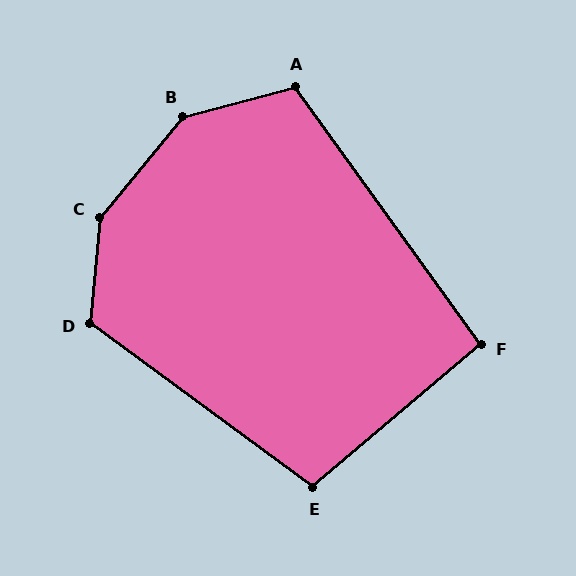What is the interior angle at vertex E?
Approximately 103 degrees (obtuse).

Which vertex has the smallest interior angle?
F, at approximately 95 degrees.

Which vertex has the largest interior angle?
C, at approximately 146 degrees.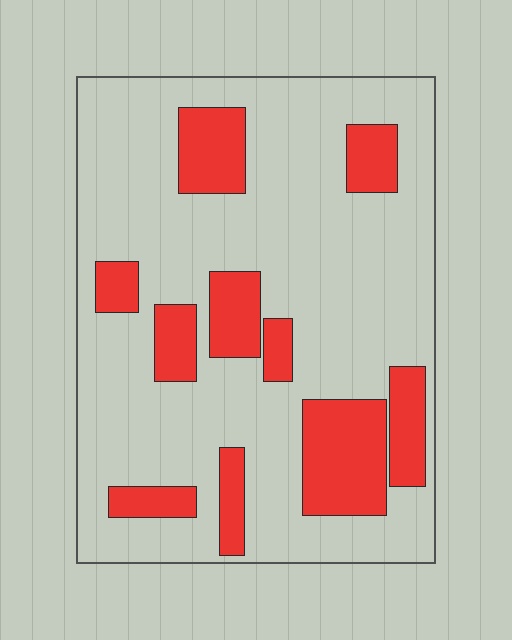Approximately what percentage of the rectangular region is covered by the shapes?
Approximately 25%.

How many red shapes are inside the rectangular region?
10.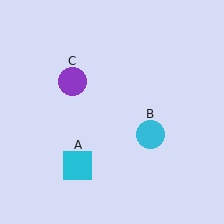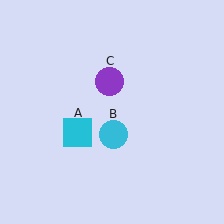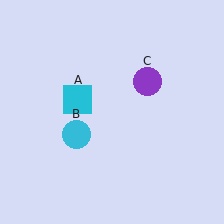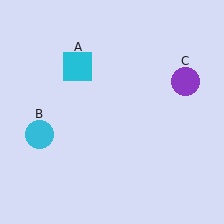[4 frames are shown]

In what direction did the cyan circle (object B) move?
The cyan circle (object B) moved left.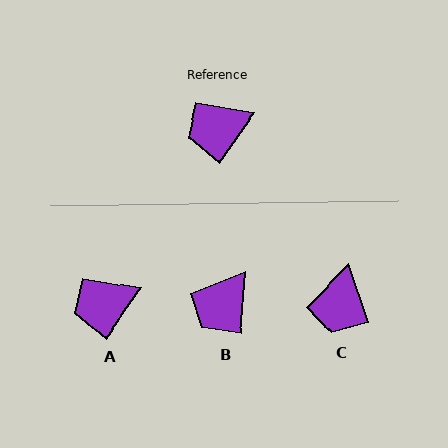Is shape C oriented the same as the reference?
No, it is off by about 55 degrees.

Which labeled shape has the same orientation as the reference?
A.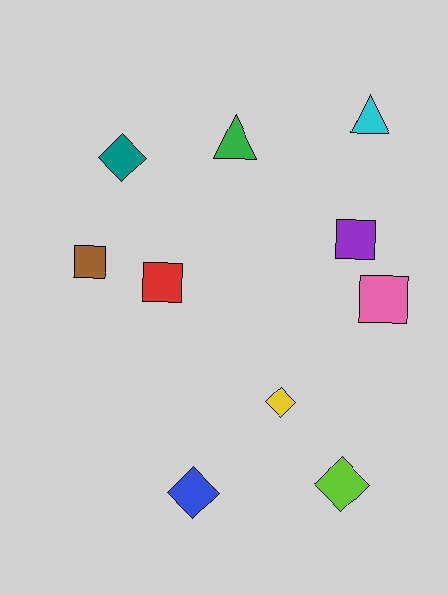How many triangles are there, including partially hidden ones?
There are 2 triangles.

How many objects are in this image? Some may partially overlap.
There are 10 objects.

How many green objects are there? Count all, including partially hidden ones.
There is 1 green object.